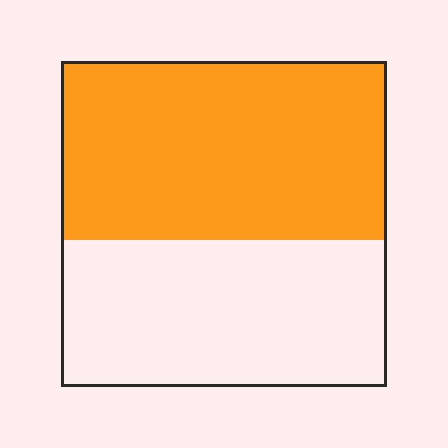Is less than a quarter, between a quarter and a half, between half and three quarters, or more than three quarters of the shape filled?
Between half and three quarters.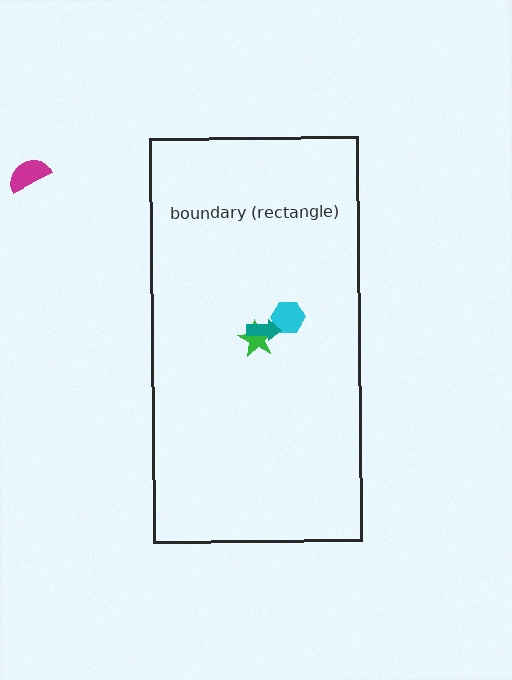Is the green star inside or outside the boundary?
Inside.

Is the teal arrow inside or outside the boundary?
Inside.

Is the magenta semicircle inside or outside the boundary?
Outside.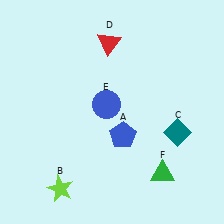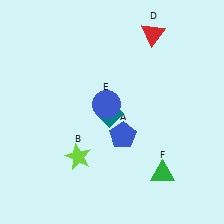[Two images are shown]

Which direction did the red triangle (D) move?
The red triangle (D) moved right.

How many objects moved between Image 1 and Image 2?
3 objects moved between the two images.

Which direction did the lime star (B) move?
The lime star (B) moved up.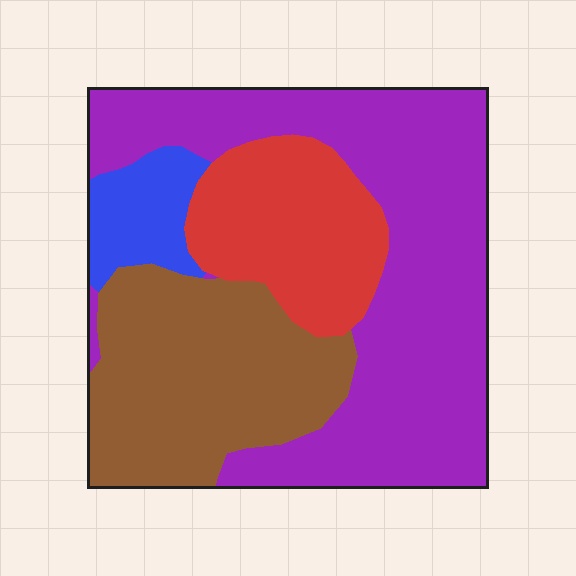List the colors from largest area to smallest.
From largest to smallest: purple, brown, red, blue.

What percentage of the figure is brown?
Brown covers 28% of the figure.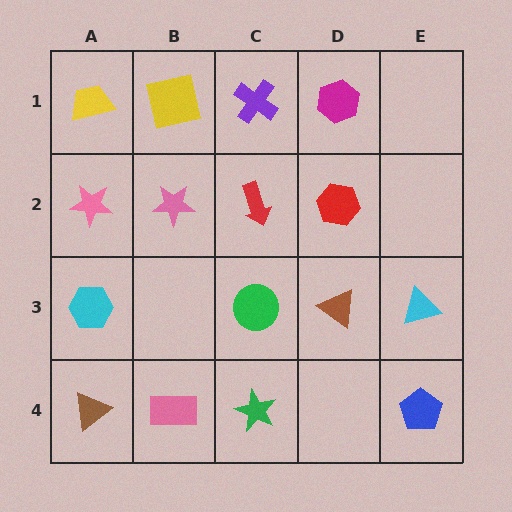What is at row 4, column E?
A blue pentagon.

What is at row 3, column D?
A brown triangle.